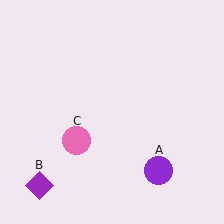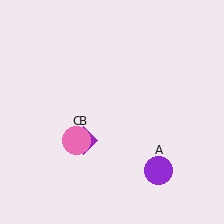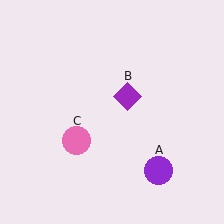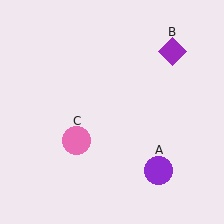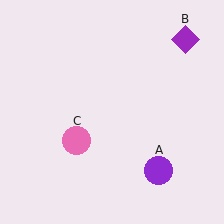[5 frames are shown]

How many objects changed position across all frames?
1 object changed position: purple diamond (object B).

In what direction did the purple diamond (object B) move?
The purple diamond (object B) moved up and to the right.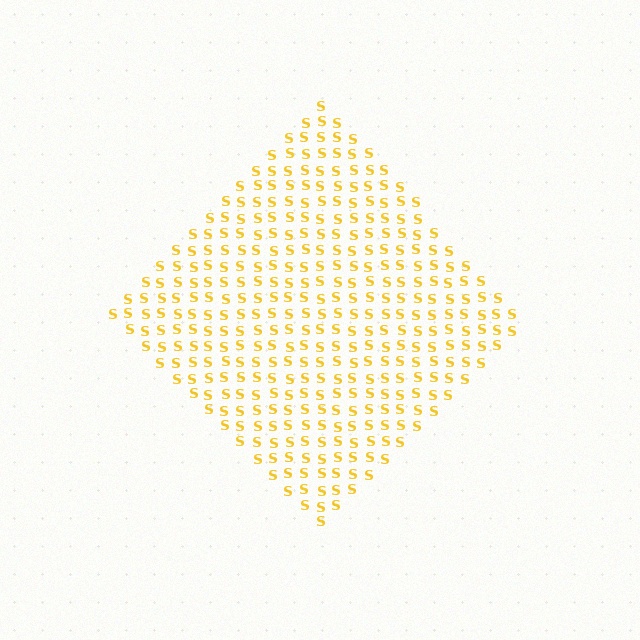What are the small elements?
The small elements are letter S's.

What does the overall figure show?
The overall figure shows a diamond.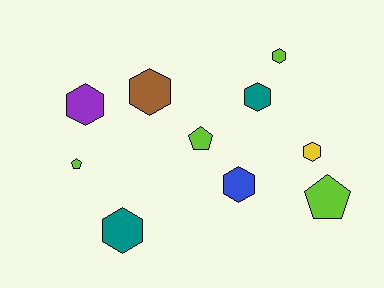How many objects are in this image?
There are 10 objects.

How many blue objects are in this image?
There is 1 blue object.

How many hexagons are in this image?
There are 7 hexagons.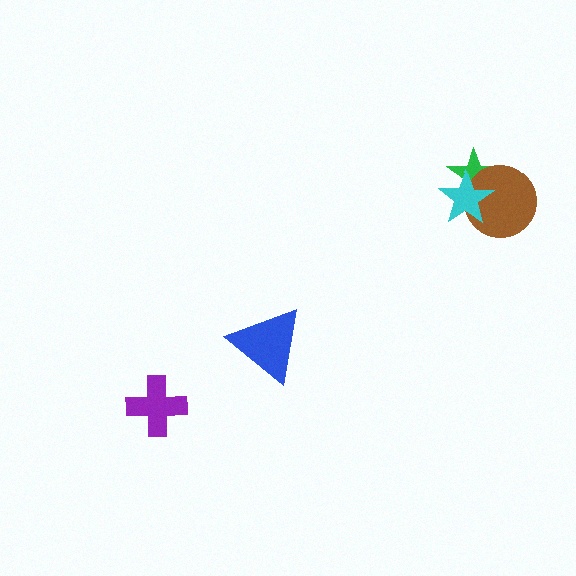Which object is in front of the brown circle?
The cyan star is in front of the brown circle.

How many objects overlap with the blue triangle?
0 objects overlap with the blue triangle.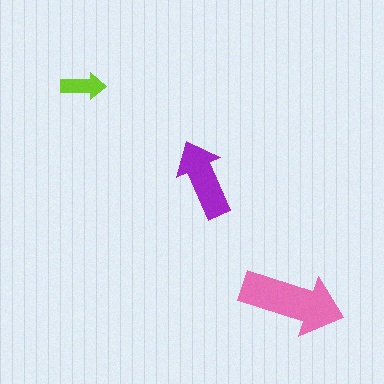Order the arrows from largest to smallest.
the pink one, the purple one, the lime one.